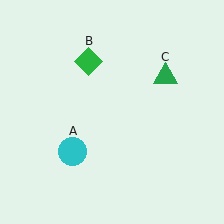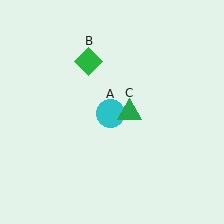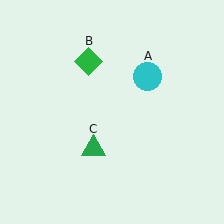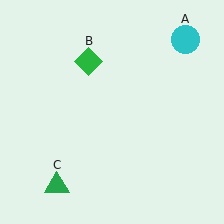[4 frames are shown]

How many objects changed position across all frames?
2 objects changed position: cyan circle (object A), green triangle (object C).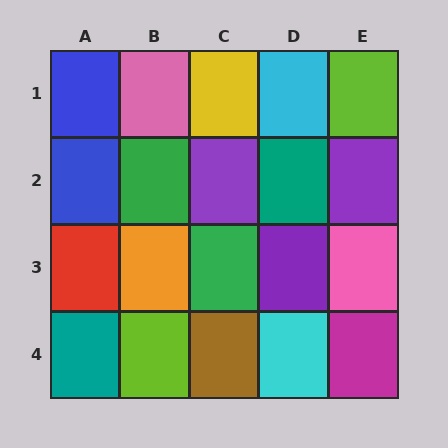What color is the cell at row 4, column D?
Cyan.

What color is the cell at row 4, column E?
Magenta.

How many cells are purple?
3 cells are purple.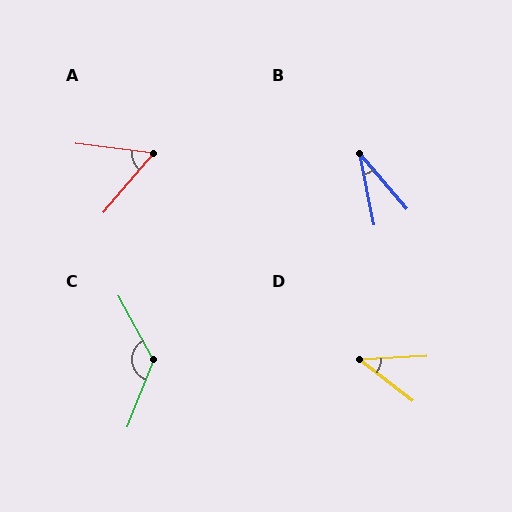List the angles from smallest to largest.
B (29°), D (41°), A (57°), C (130°).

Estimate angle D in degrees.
Approximately 41 degrees.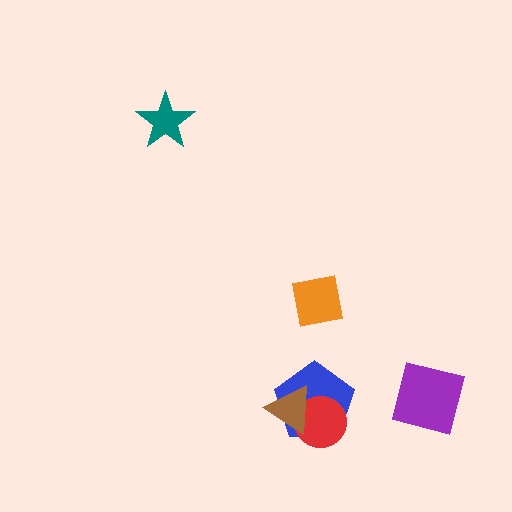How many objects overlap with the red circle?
2 objects overlap with the red circle.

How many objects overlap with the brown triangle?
2 objects overlap with the brown triangle.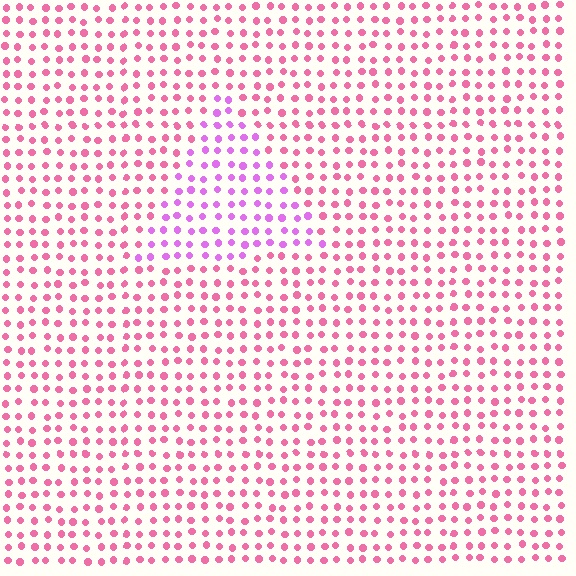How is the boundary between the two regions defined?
The boundary is defined purely by a slight shift in hue (about 40 degrees). Spacing, size, and orientation are identical on both sides.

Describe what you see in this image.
The image is filled with small pink elements in a uniform arrangement. A triangle-shaped region is visible where the elements are tinted to a slightly different hue, forming a subtle color boundary.